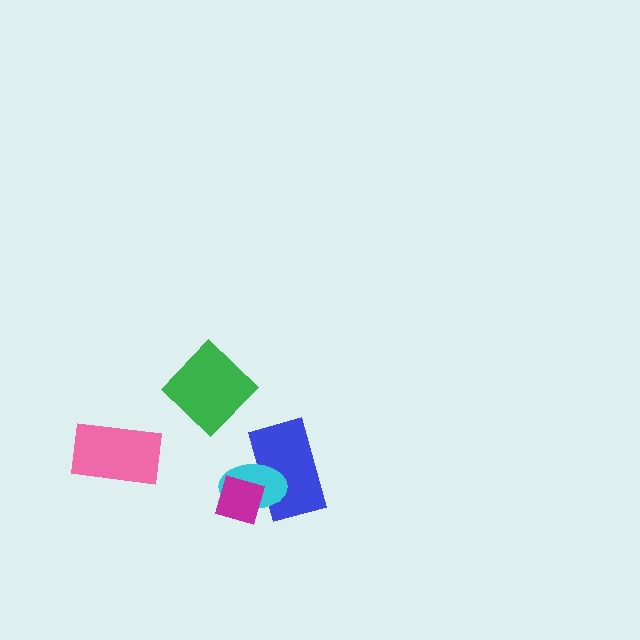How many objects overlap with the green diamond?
0 objects overlap with the green diamond.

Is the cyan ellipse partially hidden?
Yes, it is partially covered by another shape.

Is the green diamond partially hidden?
No, no other shape covers it.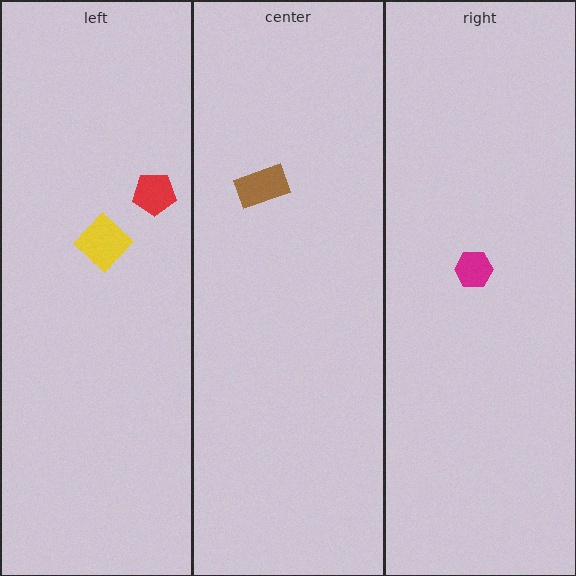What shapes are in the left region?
The yellow diamond, the red pentagon.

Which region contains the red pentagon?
The left region.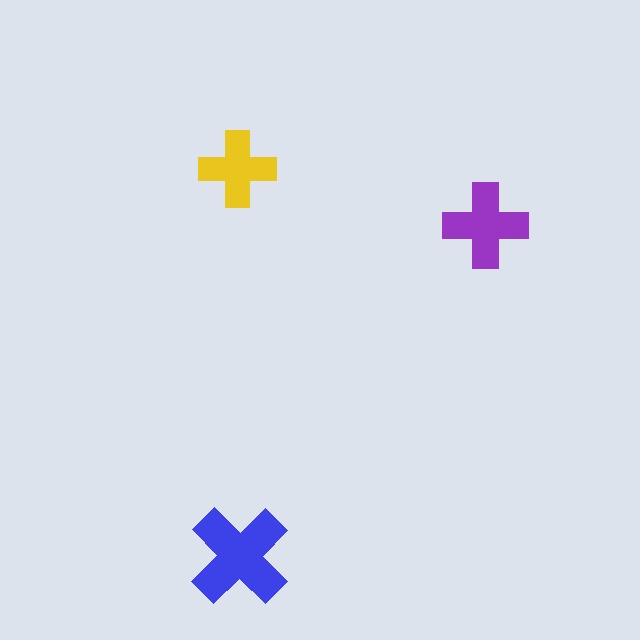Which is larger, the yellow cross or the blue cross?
The blue one.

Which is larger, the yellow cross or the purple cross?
The purple one.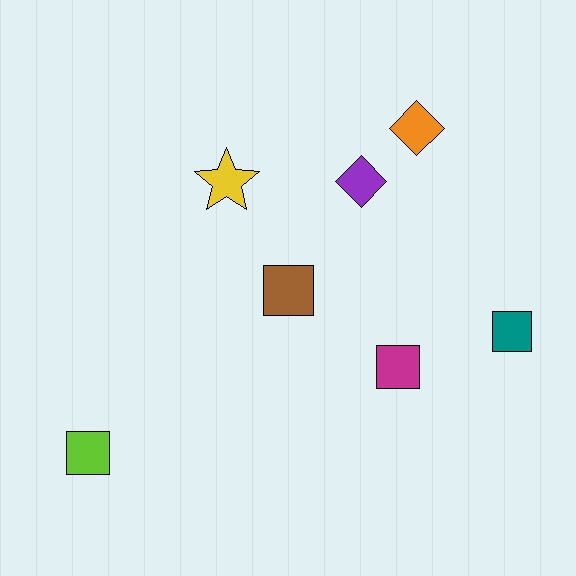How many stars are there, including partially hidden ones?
There is 1 star.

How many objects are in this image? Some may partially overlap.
There are 7 objects.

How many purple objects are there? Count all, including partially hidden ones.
There is 1 purple object.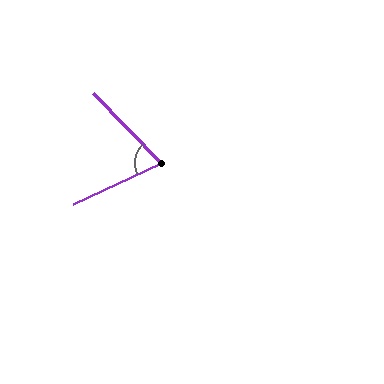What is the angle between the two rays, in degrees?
Approximately 70 degrees.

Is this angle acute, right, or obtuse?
It is acute.